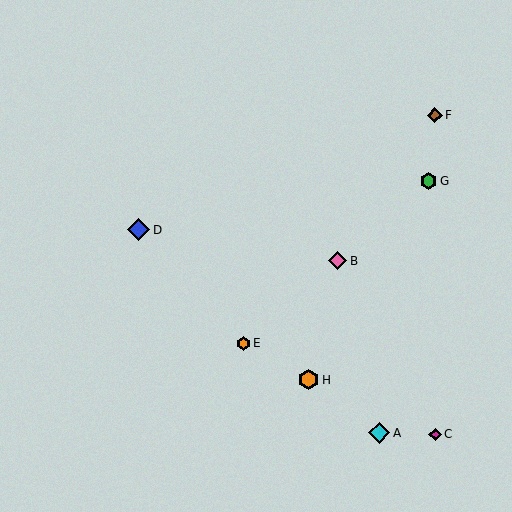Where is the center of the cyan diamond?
The center of the cyan diamond is at (379, 433).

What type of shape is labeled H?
Shape H is an orange hexagon.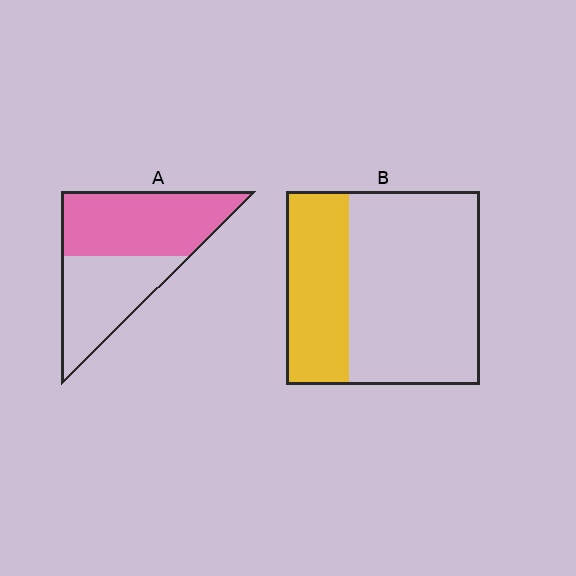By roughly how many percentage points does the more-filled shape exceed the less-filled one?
By roughly 25 percentage points (A over B).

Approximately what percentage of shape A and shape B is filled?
A is approximately 55% and B is approximately 30%.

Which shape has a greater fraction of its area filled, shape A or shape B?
Shape A.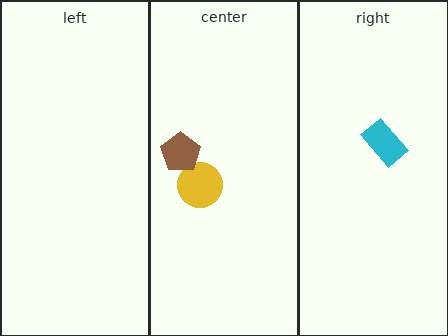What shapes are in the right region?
The cyan rectangle.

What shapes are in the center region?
The yellow circle, the brown pentagon.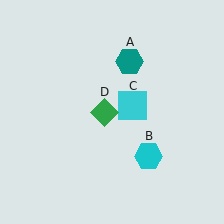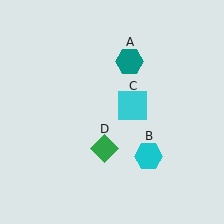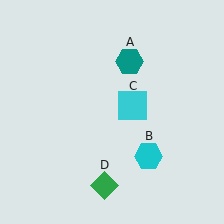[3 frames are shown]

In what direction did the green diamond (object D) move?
The green diamond (object D) moved down.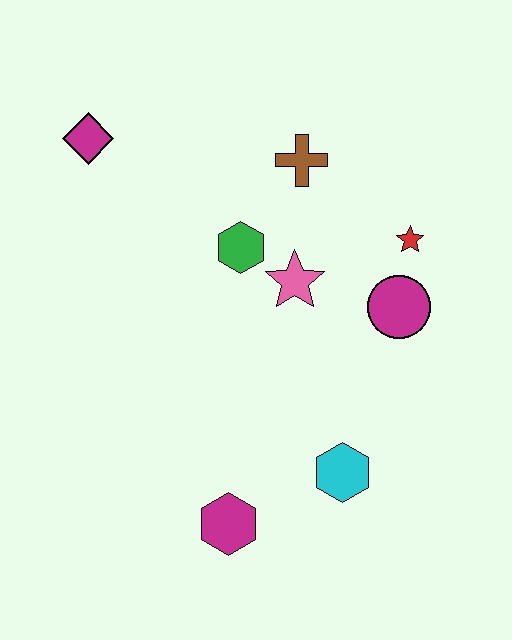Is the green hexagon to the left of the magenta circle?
Yes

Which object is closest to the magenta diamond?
The green hexagon is closest to the magenta diamond.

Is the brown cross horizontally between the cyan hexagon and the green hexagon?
Yes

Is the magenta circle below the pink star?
Yes